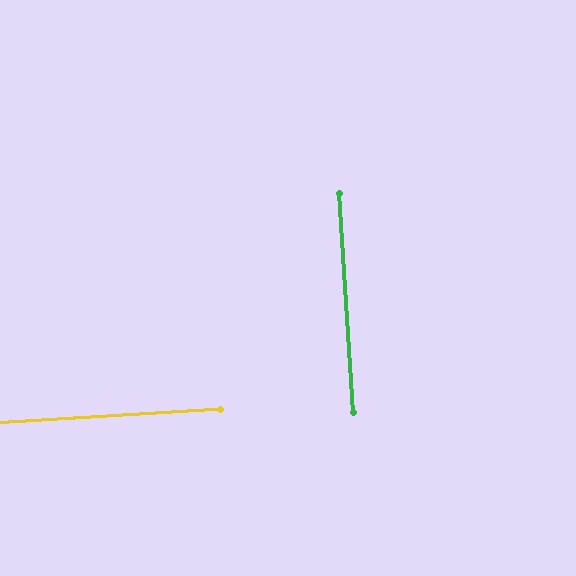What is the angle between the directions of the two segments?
Approximately 90 degrees.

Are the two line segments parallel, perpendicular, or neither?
Perpendicular — they meet at approximately 90°.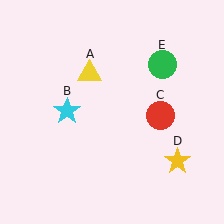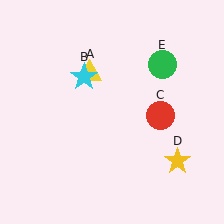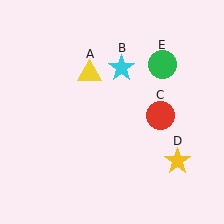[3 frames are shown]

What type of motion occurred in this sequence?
The cyan star (object B) rotated clockwise around the center of the scene.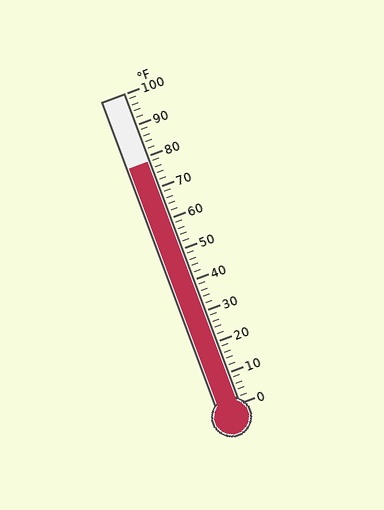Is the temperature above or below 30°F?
The temperature is above 30°F.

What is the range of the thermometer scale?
The thermometer scale ranges from 0°F to 100°F.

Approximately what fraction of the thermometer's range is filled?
The thermometer is filled to approximately 80% of its range.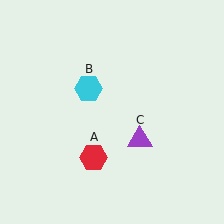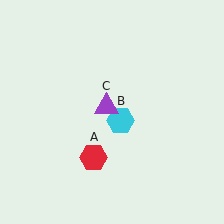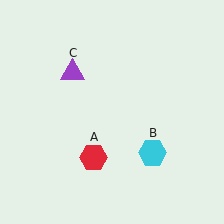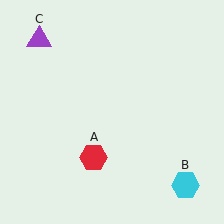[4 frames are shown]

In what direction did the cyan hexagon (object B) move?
The cyan hexagon (object B) moved down and to the right.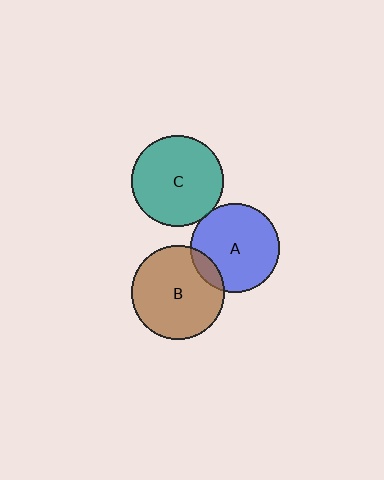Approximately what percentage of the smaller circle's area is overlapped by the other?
Approximately 5%.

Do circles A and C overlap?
Yes.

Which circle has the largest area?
Circle B (brown).